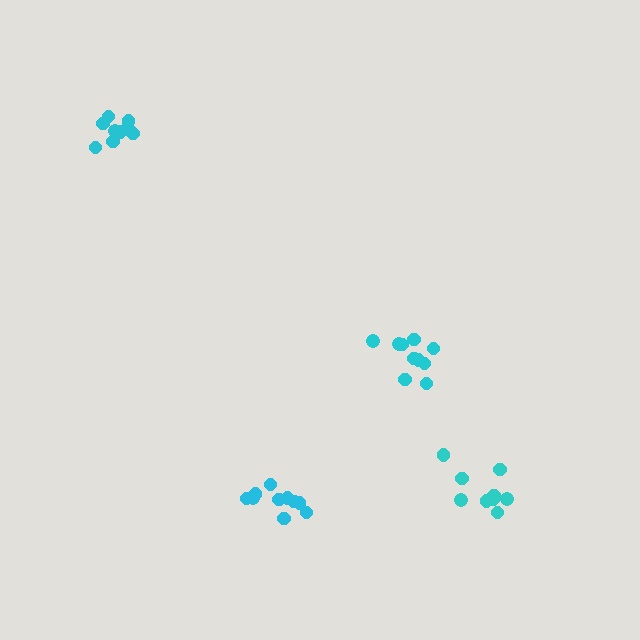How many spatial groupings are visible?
There are 4 spatial groupings.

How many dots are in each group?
Group 1: 9 dots, Group 2: 9 dots, Group 3: 10 dots, Group 4: 10 dots (38 total).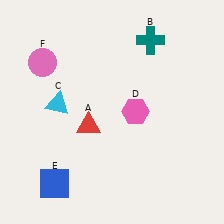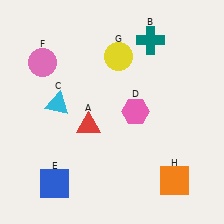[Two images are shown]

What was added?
A yellow circle (G), an orange square (H) were added in Image 2.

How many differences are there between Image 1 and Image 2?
There are 2 differences between the two images.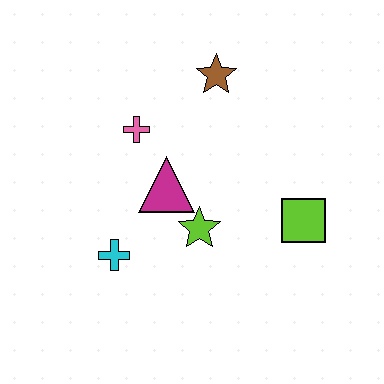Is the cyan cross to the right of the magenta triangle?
No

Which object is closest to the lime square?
The lime star is closest to the lime square.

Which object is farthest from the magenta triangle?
The lime square is farthest from the magenta triangle.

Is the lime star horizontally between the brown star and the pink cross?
Yes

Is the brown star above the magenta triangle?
Yes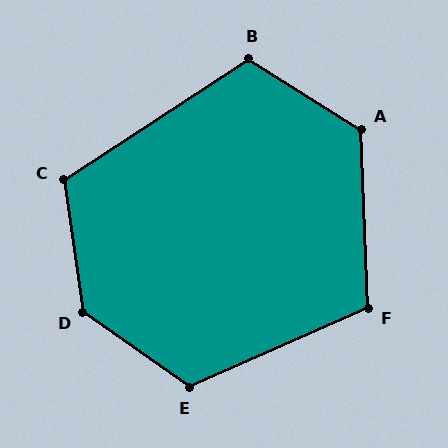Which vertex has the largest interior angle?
D, at approximately 133 degrees.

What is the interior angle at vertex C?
Approximately 115 degrees (obtuse).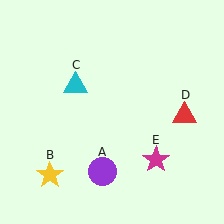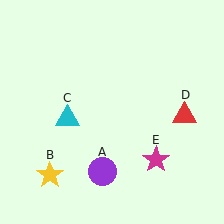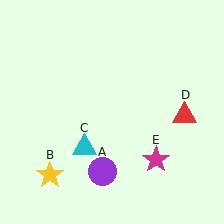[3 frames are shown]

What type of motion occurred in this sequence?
The cyan triangle (object C) rotated counterclockwise around the center of the scene.